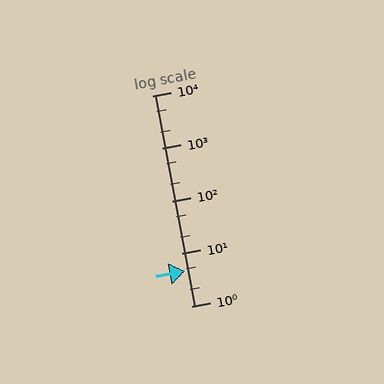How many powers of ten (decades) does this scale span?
The scale spans 4 decades, from 1 to 10000.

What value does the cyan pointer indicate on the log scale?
The pointer indicates approximately 4.7.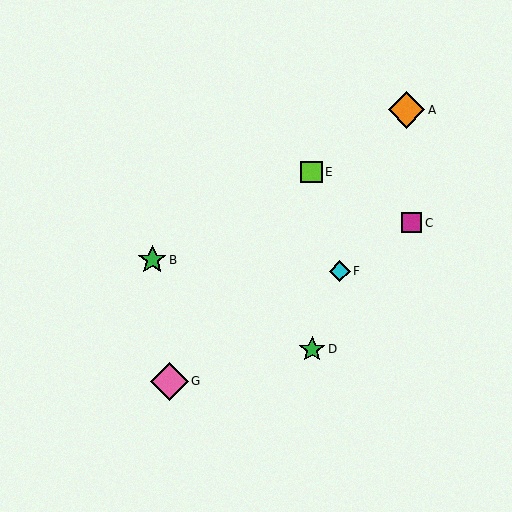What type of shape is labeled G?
Shape G is a pink diamond.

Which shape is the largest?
The pink diamond (labeled G) is the largest.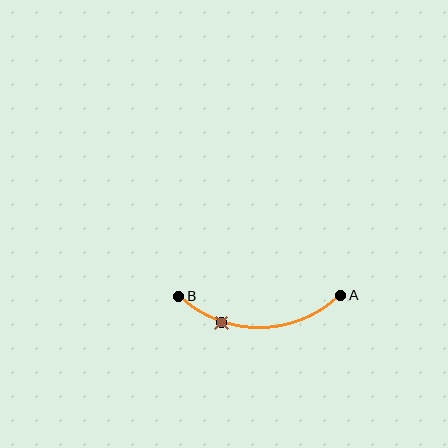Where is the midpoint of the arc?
The arc midpoint is the point on the curve farthest from the straight line joining A and B. It sits below that line.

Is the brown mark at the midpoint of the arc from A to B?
No. The brown mark lies on the arc but is closer to endpoint B. The arc midpoint would be at the point on the curve equidistant along the arc from both A and B.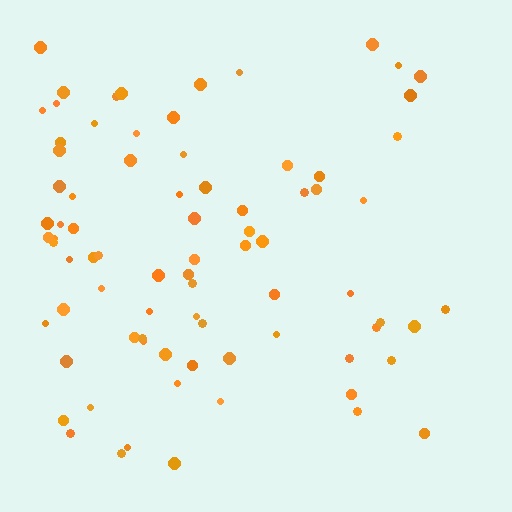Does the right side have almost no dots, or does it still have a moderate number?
Still a moderate number, just noticeably fewer than the left.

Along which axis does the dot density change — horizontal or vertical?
Horizontal.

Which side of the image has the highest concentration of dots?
The left.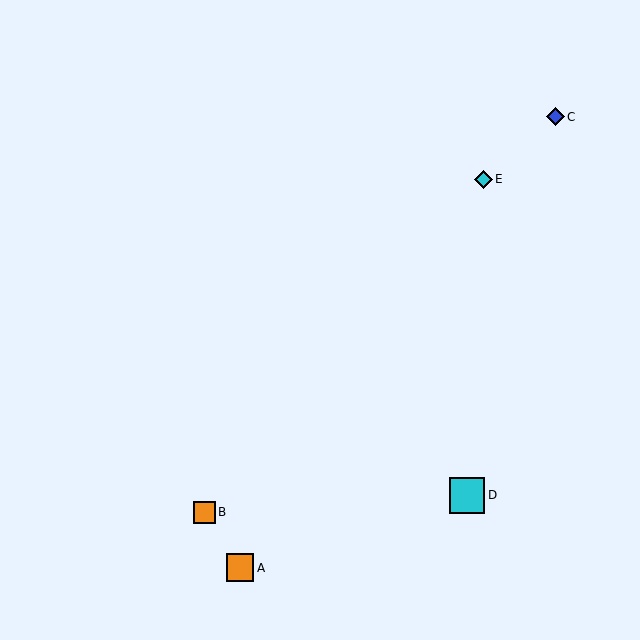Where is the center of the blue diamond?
The center of the blue diamond is at (555, 117).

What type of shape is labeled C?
Shape C is a blue diamond.